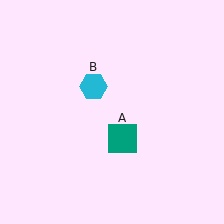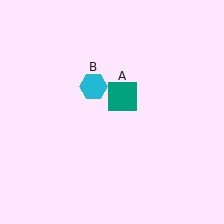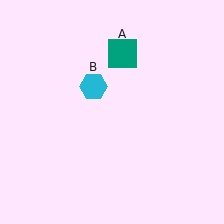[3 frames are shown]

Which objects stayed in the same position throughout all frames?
Cyan hexagon (object B) remained stationary.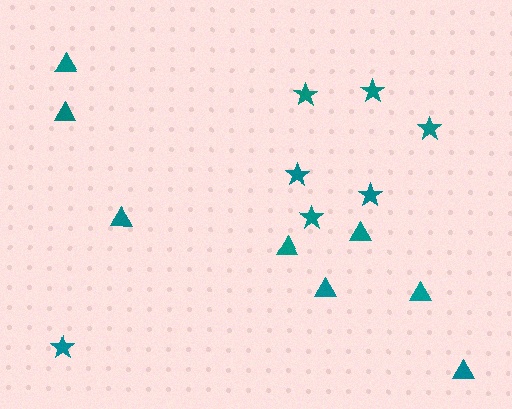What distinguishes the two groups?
There are 2 groups: one group of triangles (8) and one group of stars (7).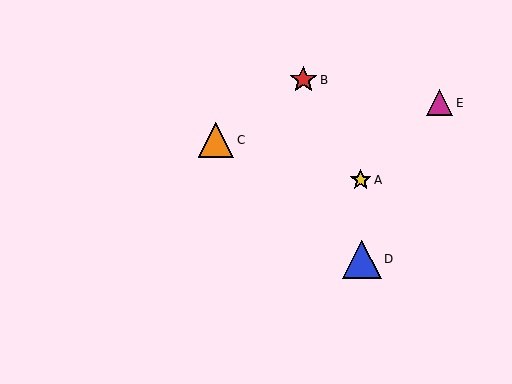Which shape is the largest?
The blue triangle (labeled D) is the largest.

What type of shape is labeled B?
Shape B is a red star.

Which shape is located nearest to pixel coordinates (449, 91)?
The magenta triangle (labeled E) at (440, 103) is nearest to that location.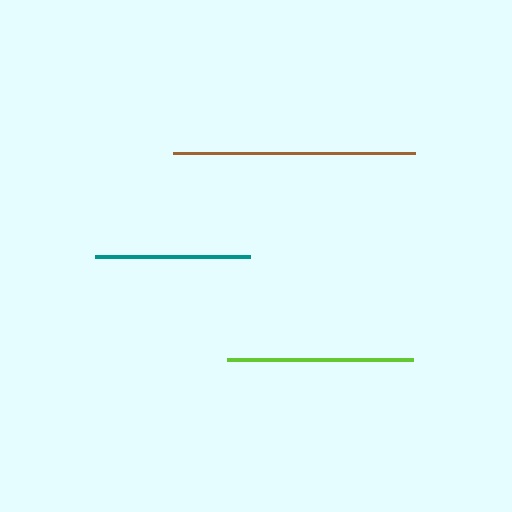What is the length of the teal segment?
The teal segment is approximately 155 pixels long.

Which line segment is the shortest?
The teal line is the shortest at approximately 155 pixels.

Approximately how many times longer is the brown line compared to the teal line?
The brown line is approximately 1.6 times the length of the teal line.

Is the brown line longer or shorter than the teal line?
The brown line is longer than the teal line.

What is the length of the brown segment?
The brown segment is approximately 242 pixels long.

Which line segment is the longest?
The brown line is the longest at approximately 242 pixels.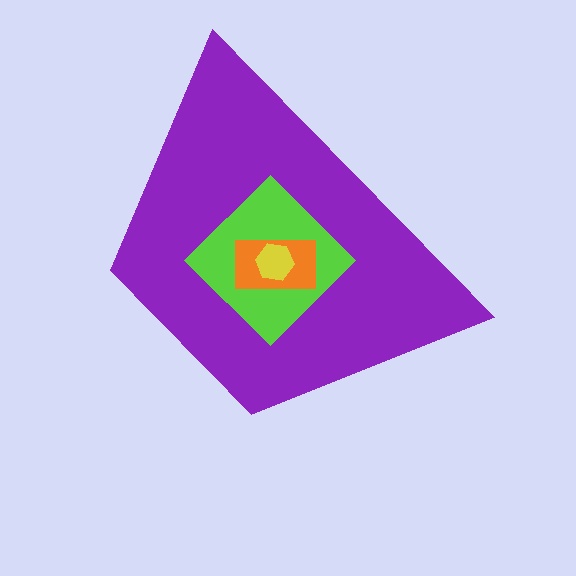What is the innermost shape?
The yellow hexagon.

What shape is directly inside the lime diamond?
The orange rectangle.